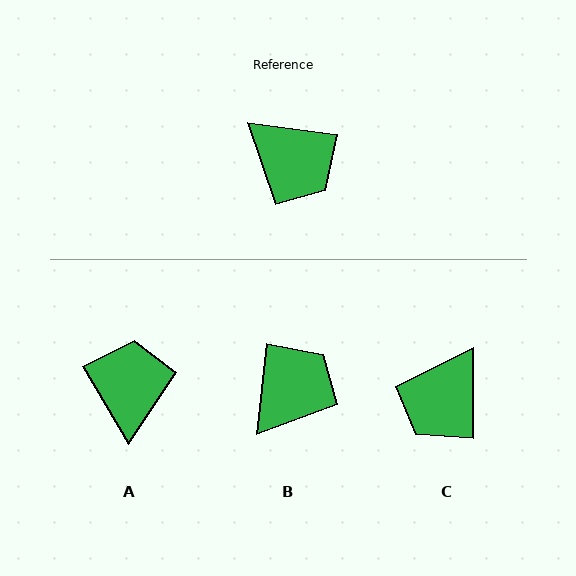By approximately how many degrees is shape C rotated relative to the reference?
Approximately 82 degrees clockwise.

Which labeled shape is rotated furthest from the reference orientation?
A, about 128 degrees away.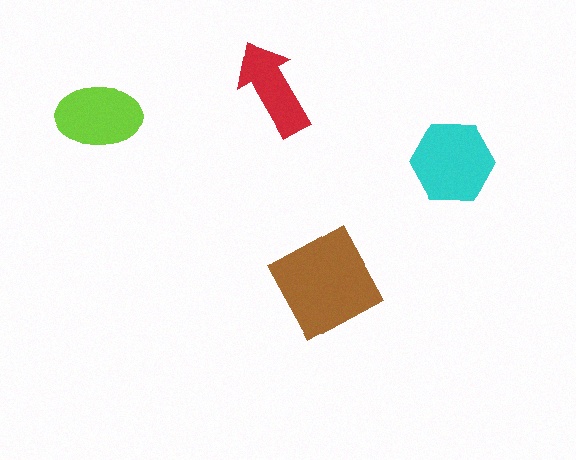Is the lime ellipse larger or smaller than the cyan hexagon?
Smaller.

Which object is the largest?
The brown square.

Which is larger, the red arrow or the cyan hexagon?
The cyan hexagon.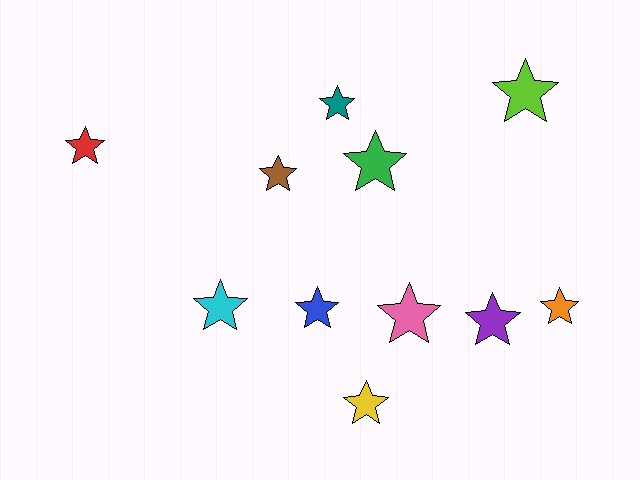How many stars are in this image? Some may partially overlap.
There are 11 stars.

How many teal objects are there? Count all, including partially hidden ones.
There is 1 teal object.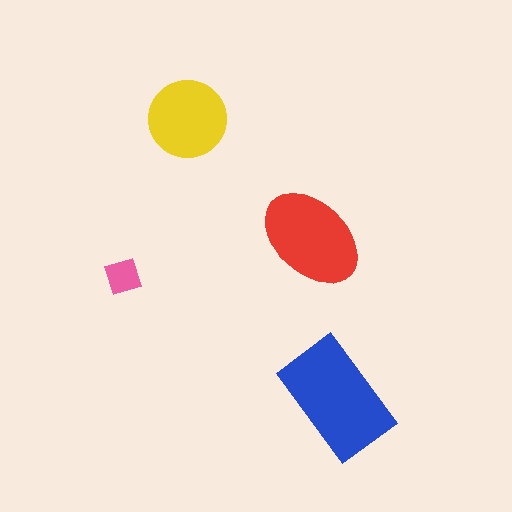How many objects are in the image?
There are 4 objects in the image.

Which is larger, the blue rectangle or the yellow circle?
The blue rectangle.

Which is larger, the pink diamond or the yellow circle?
The yellow circle.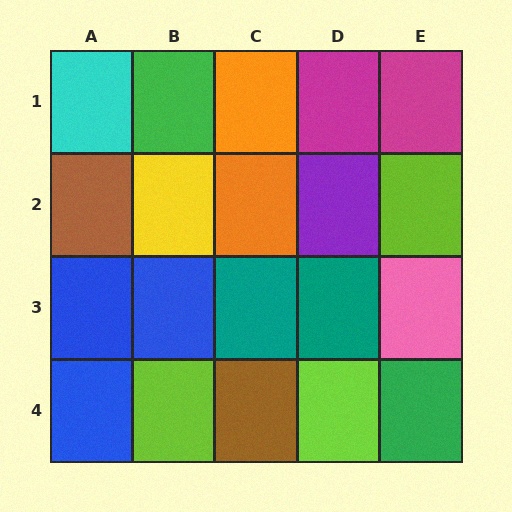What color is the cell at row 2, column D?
Purple.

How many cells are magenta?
2 cells are magenta.